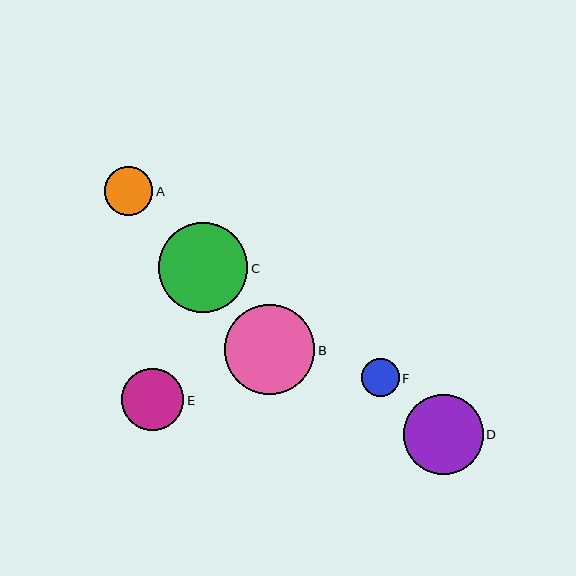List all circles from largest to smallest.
From largest to smallest: B, C, D, E, A, F.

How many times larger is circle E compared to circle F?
Circle E is approximately 1.6 times the size of circle F.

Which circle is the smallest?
Circle F is the smallest with a size of approximately 38 pixels.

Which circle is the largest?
Circle B is the largest with a size of approximately 90 pixels.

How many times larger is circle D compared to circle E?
Circle D is approximately 1.3 times the size of circle E.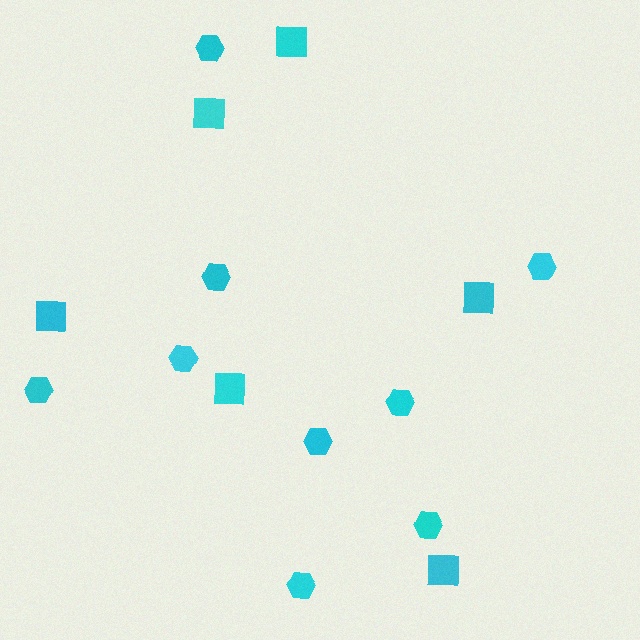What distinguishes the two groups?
There are 2 groups: one group of hexagons (9) and one group of squares (6).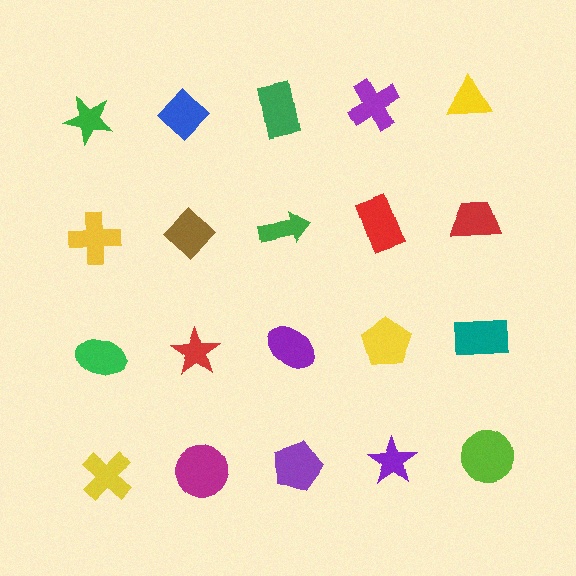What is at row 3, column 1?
A green ellipse.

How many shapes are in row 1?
5 shapes.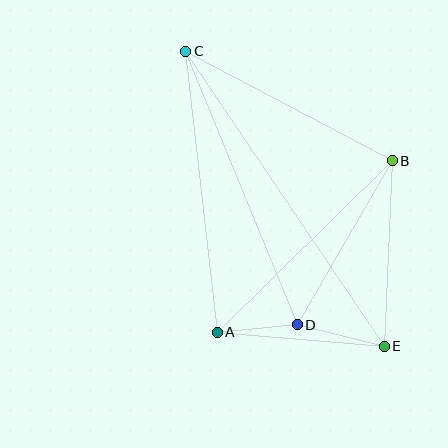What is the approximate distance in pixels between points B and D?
The distance between B and D is approximately 190 pixels.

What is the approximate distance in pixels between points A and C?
The distance between A and C is approximately 283 pixels.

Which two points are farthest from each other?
Points C and E are farthest from each other.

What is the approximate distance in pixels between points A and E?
The distance between A and E is approximately 168 pixels.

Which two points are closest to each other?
Points A and D are closest to each other.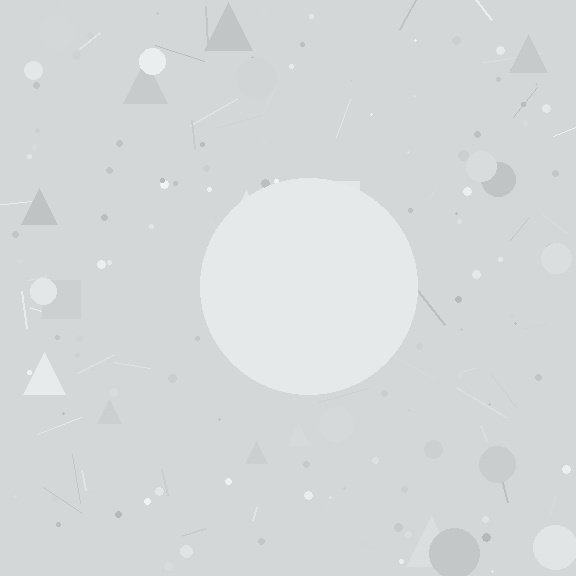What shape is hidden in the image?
A circle is hidden in the image.